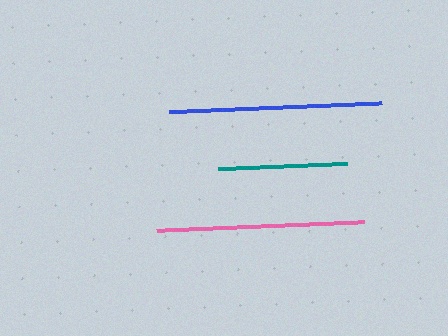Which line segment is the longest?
The blue line is the longest at approximately 213 pixels.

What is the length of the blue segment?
The blue segment is approximately 213 pixels long.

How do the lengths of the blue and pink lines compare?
The blue and pink lines are approximately the same length.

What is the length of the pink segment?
The pink segment is approximately 208 pixels long.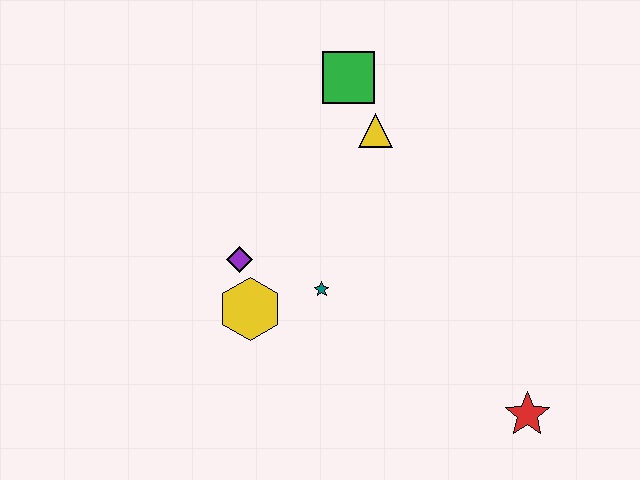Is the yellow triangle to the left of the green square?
No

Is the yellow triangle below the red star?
No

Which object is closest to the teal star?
The yellow hexagon is closest to the teal star.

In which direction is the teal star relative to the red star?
The teal star is to the left of the red star.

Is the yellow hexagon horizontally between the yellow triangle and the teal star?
No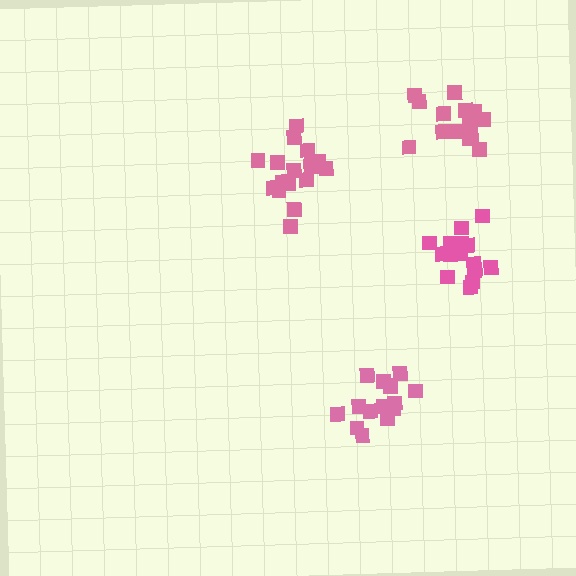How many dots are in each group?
Group 1: 15 dots, Group 2: 18 dots, Group 3: 18 dots, Group 4: 16 dots (67 total).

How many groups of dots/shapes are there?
There are 4 groups.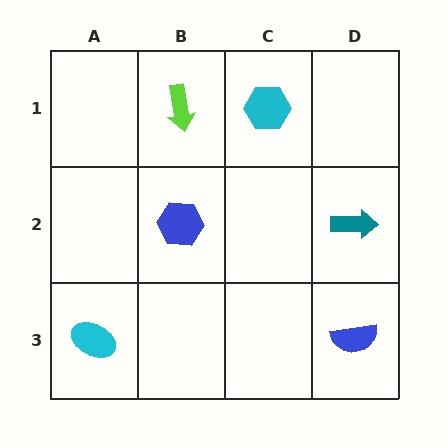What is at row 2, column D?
A teal arrow.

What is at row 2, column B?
A blue hexagon.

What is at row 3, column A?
A cyan ellipse.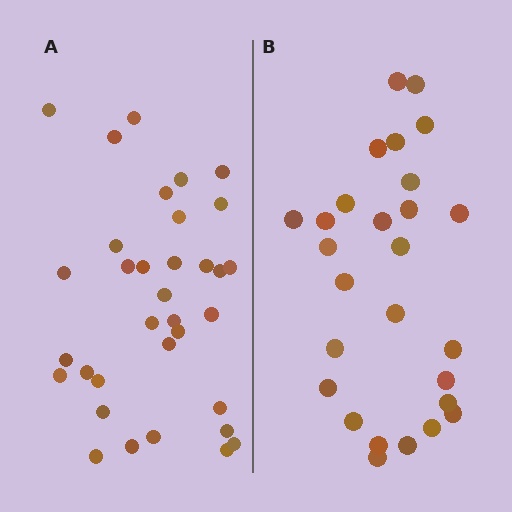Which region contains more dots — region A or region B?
Region A (the left region) has more dots.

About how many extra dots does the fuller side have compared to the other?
Region A has roughly 8 or so more dots than region B.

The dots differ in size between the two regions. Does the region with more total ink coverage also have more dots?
No. Region B has more total ink coverage because its dots are larger, but region A actually contains more individual dots. Total area can be misleading — the number of items is what matters here.